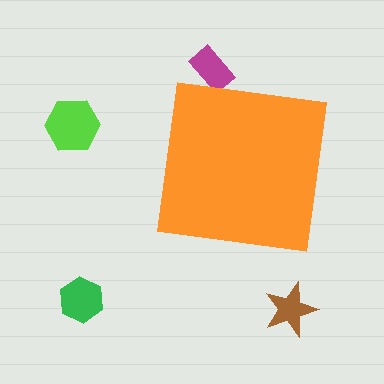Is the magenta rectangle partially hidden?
Yes, the magenta rectangle is partially hidden behind the orange square.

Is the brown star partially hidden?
No, the brown star is fully visible.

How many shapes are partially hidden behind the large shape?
1 shape is partially hidden.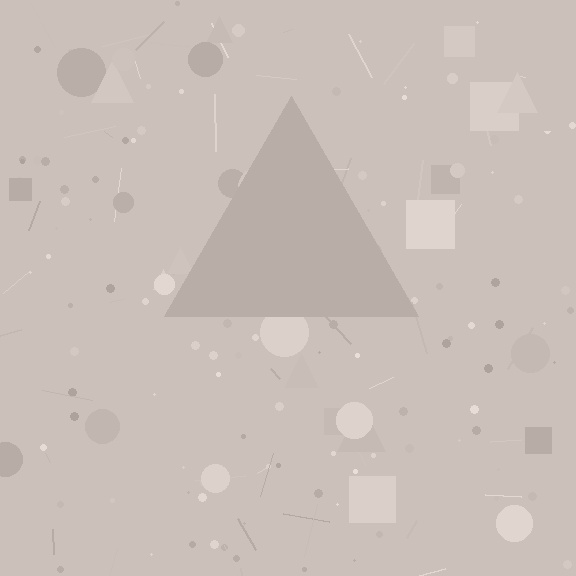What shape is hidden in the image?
A triangle is hidden in the image.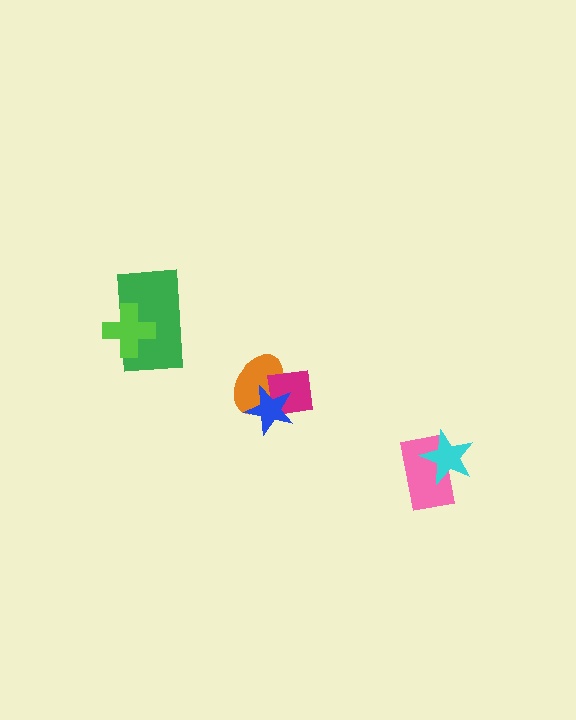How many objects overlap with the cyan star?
1 object overlaps with the cyan star.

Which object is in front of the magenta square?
The blue star is in front of the magenta square.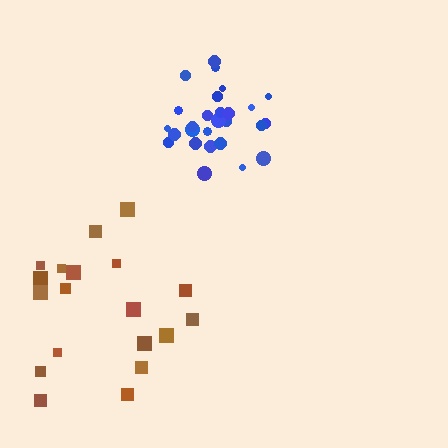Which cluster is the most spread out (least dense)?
Brown.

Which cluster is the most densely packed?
Blue.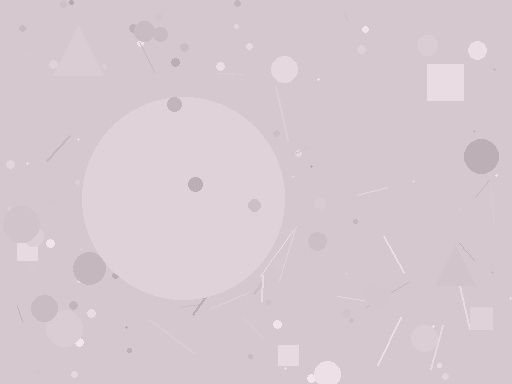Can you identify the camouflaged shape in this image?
The camouflaged shape is a circle.